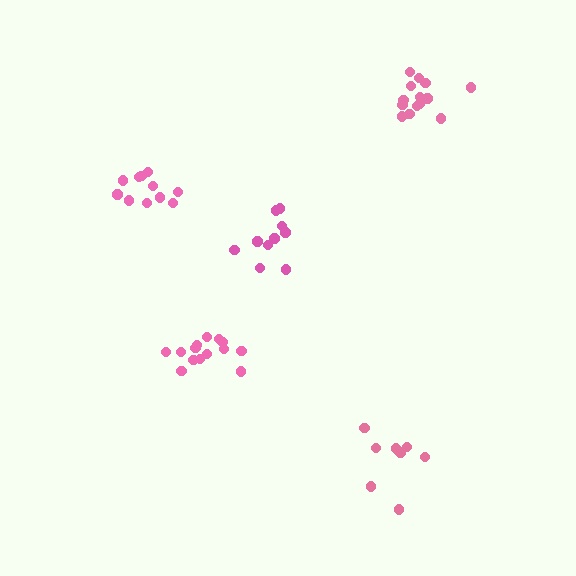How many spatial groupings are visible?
There are 5 spatial groupings.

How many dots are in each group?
Group 1: 11 dots, Group 2: 14 dots, Group 3: 10 dots, Group 4: 14 dots, Group 5: 9 dots (58 total).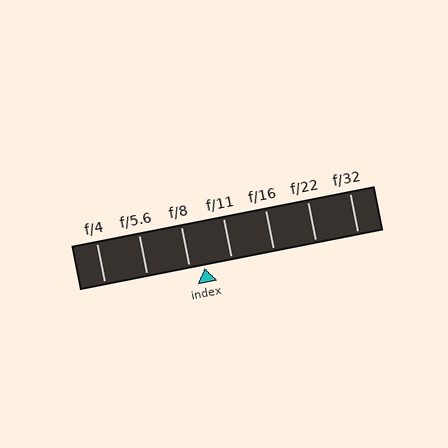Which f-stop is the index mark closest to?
The index mark is closest to f/8.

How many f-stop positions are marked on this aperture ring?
There are 7 f-stop positions marked.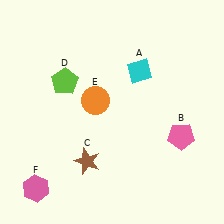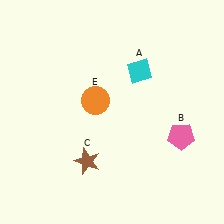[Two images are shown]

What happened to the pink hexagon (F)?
The pink hexagon (F) was removed in Image 2. It was in the bottom-left area of Image 1.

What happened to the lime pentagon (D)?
The lime pentagon (D) was removed in Image 2. It was in the top-left area of Image 1.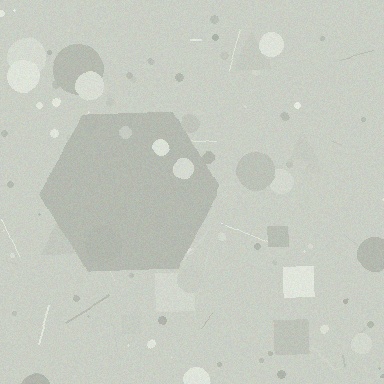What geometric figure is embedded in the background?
A hexagon is embedded in the background.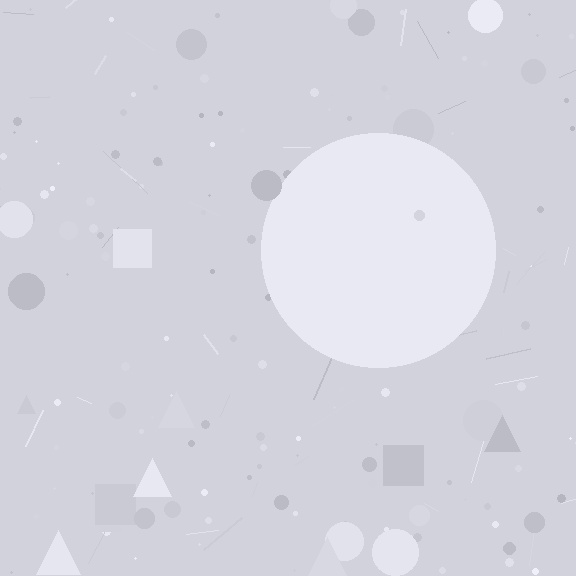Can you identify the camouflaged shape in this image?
The camouflaged shape is a circle.